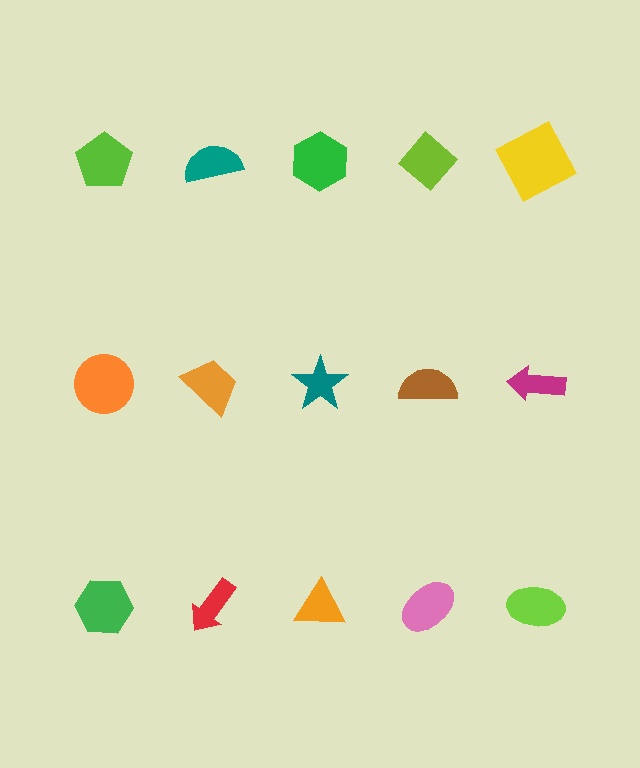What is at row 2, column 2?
An orange trapezoid.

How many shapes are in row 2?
5 shapes.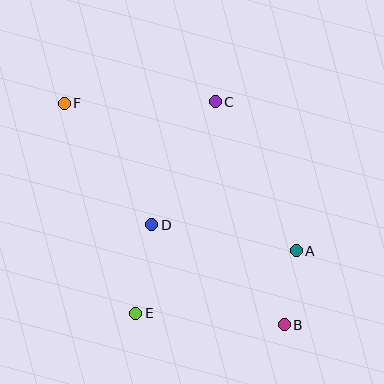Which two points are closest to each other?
Points A and B are closest to each other.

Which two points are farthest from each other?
Points B and F are farthest from each other.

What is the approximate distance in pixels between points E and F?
The distance between E and F is approximately 222 pixels.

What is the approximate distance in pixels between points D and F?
The distance between D and F is approximately 150 pixels.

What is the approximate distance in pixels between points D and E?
The distance between D and E is approximately 90 pixels.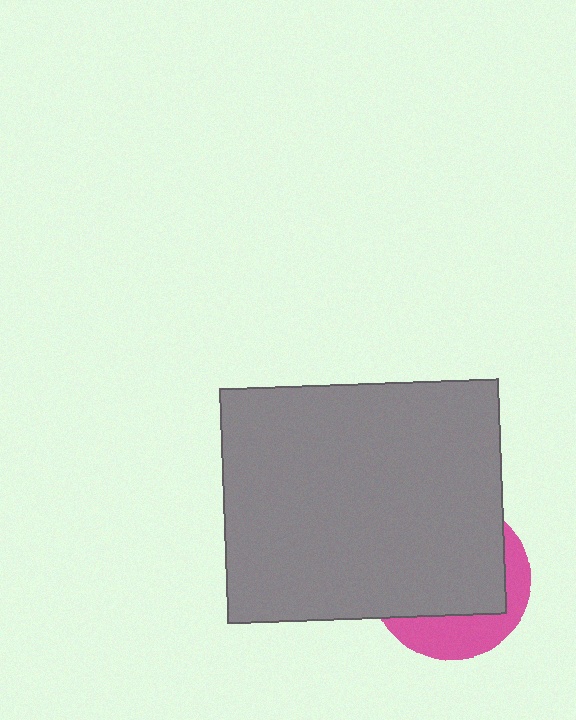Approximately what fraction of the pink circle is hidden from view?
Roughly 68% of the pink circle is hidden behind the gray rectangle.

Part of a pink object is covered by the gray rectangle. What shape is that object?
It is a circle.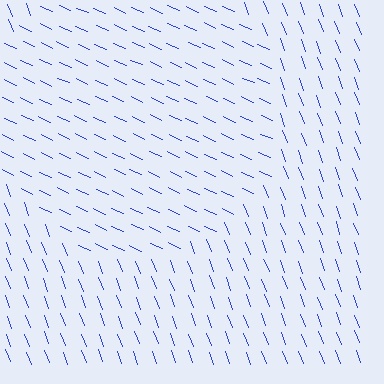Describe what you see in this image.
The image is filled with small blue line segments. A circle region in the image has lines oriented differently from the surrounding lines, creating a visible texture boundary.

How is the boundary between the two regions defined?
The boundary is defined purely by a change in line orientation (approximately 45 degrees difference). All lines are the same color and thickness.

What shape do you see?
I see a circle.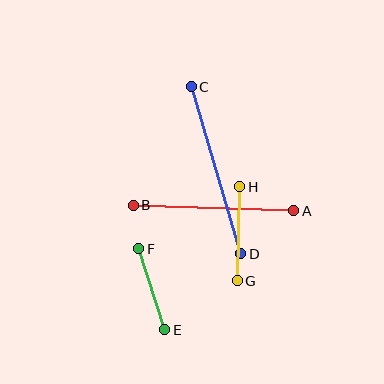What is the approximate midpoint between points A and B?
The midpoint is at approximately (213, 208) pixels.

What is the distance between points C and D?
The distance is approximately 174 pixels.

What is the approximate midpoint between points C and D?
The midpoint is at approximately (216, 170) pixels.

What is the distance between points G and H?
The distance is approximately 94 pixels.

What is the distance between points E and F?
The distance is approximately 85 pixels.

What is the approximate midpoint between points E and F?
The midpoint is at approximately (152, 289) pixels.